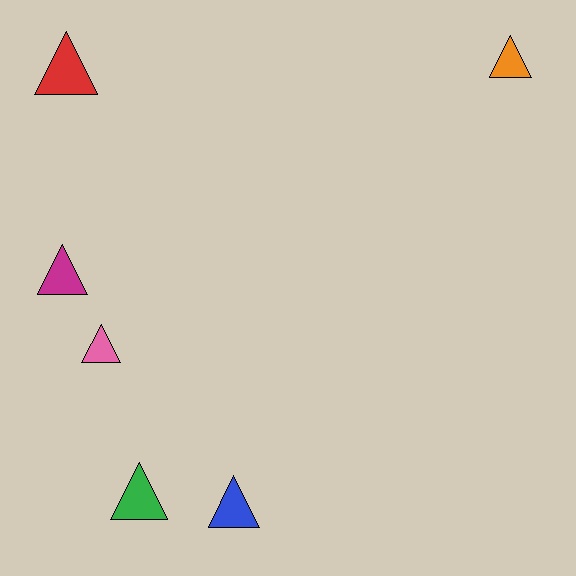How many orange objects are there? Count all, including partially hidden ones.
There is 1 orange object.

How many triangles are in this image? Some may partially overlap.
There are 6 triangles.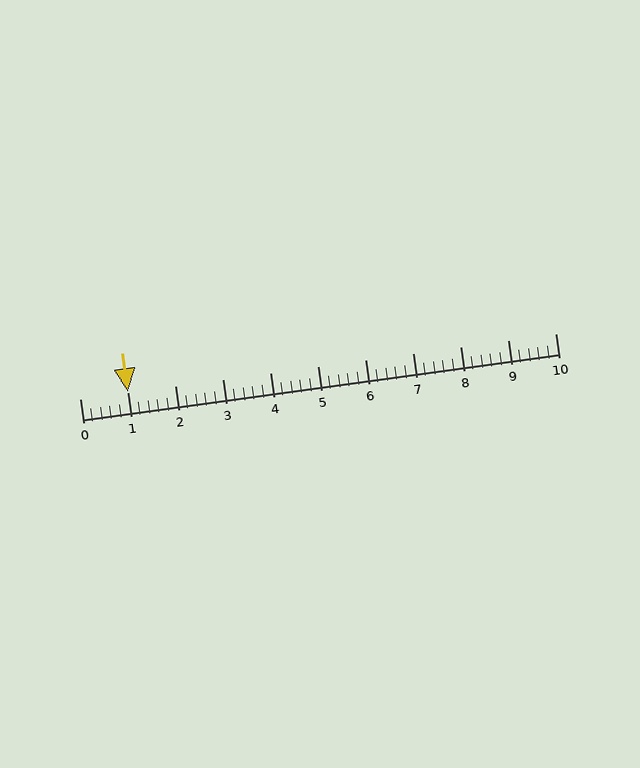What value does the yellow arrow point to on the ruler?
The yellow arrow points to approximately 1.0.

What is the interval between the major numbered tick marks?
The major tick marks are spaced 1 units apart.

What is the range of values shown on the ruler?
The ruler shows values from 0 to 10.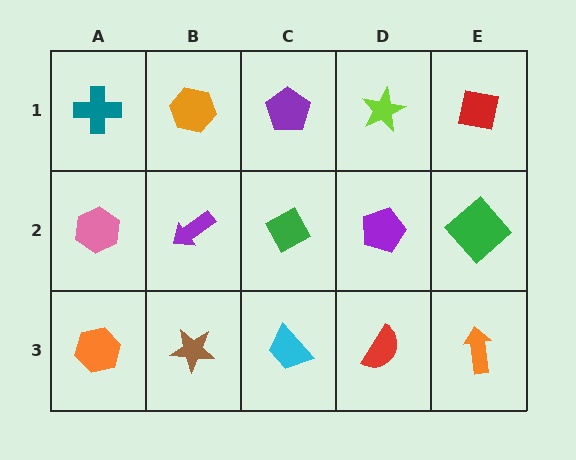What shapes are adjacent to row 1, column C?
A green diamond (row 2, column C), an orange hexagon (row 1, column B), a lime star (row 1, column D).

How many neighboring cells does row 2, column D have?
4.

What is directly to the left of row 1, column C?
An orange hexagon.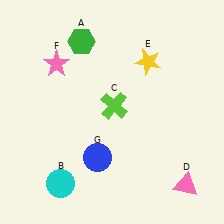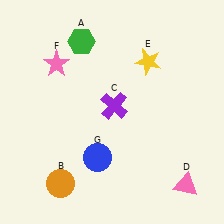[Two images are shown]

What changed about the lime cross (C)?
In Image 1, C is lime. In Image 2, it changed to purple.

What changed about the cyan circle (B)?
In Image 1, B is cyan. In Image 2, it changed to orange.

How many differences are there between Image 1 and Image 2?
There are 2 differences between the two images.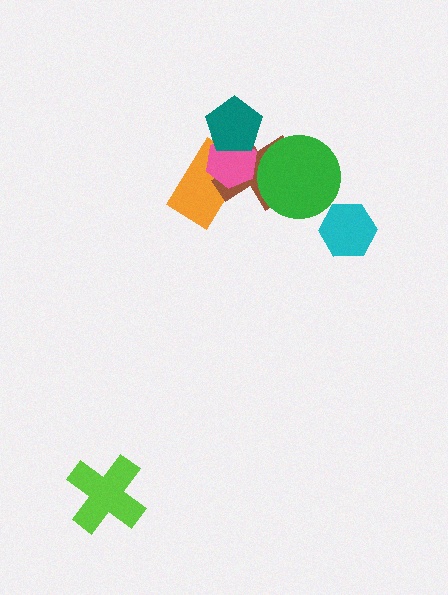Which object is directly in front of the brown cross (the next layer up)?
The pink hexagon is directly in front of the brown cross.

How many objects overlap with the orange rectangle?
2 objects overlap with the orange rectangle.